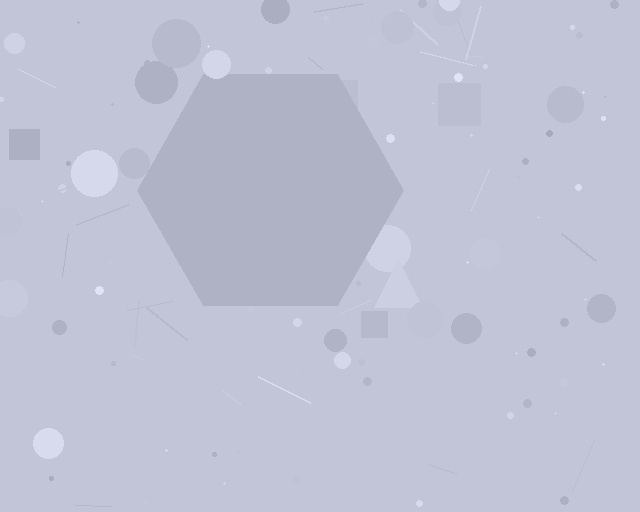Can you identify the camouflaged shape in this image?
The camouflaged shape is a hexagon.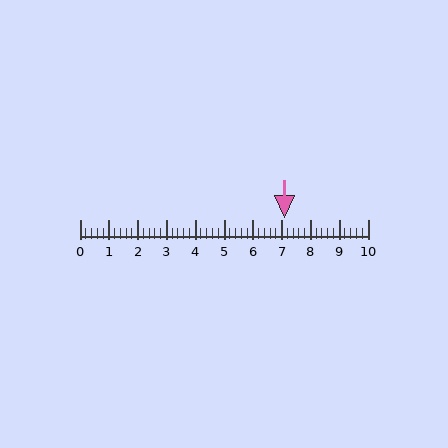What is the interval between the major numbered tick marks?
The major tick marks are spaced 1 units apart.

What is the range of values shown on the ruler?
The ruler shows values from 0 to 10.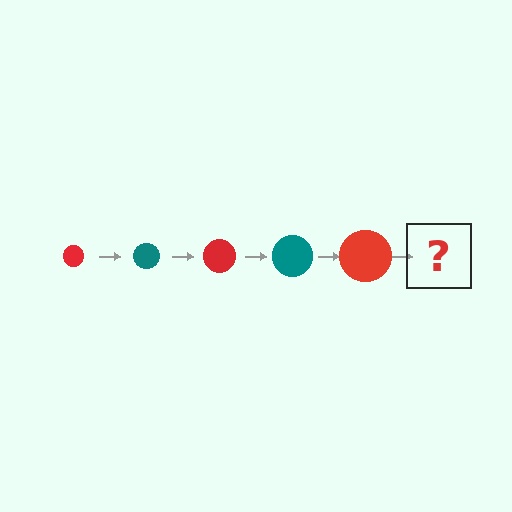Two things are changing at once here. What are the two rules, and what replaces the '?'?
The two rules are that the circle grows larger each step and the color cycles through red and teal. The '?' should be a teal circle, larger than the previous one.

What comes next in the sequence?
The next element should be a teal circle, larger than the previous one.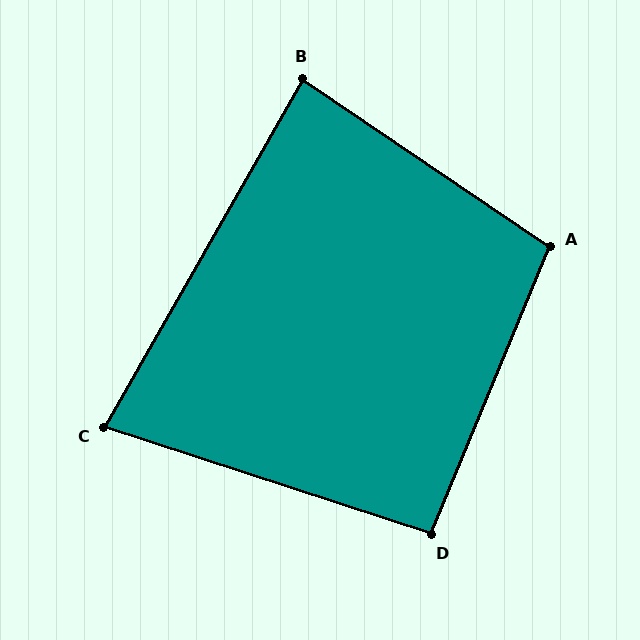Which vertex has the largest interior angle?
A, at approximately 102 degrees.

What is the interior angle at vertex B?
Approximately 86 degrees (approximately right).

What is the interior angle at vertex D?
Approximately 94 degrees (approximately right).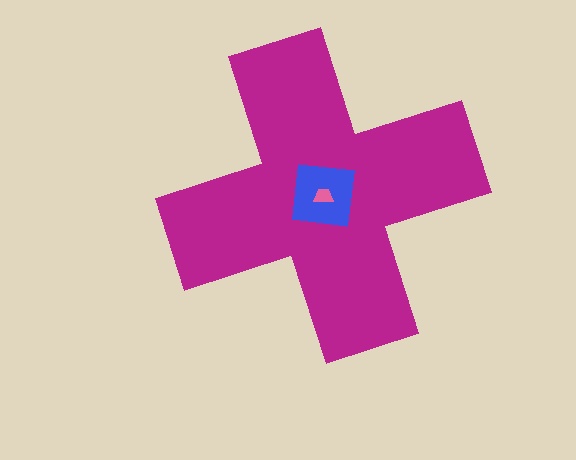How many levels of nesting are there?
3.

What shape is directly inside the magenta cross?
The blue square.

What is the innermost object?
The pink trapezoid.